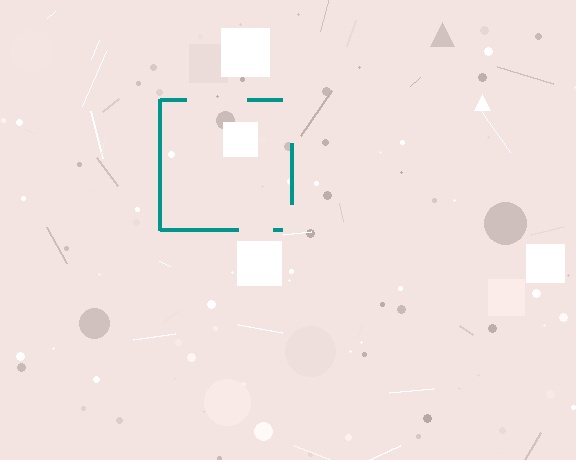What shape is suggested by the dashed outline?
The dashed outline suggests a square.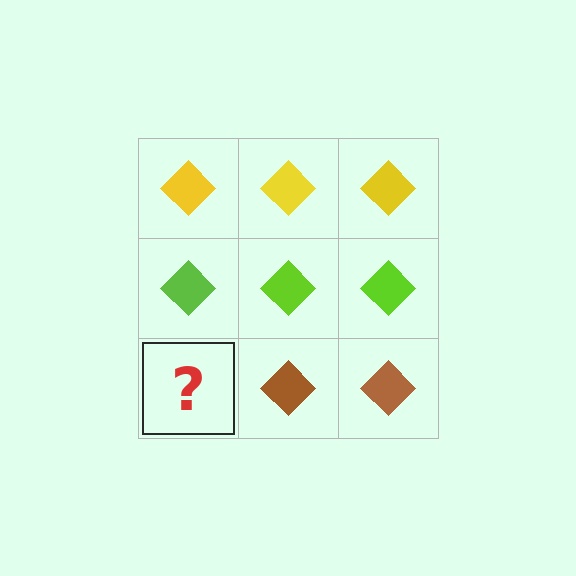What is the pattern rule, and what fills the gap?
The rule is that each row has a consistent color. The gap should be filled with a brown diamond.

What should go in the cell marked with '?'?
The missing cell should contain a brown diamond.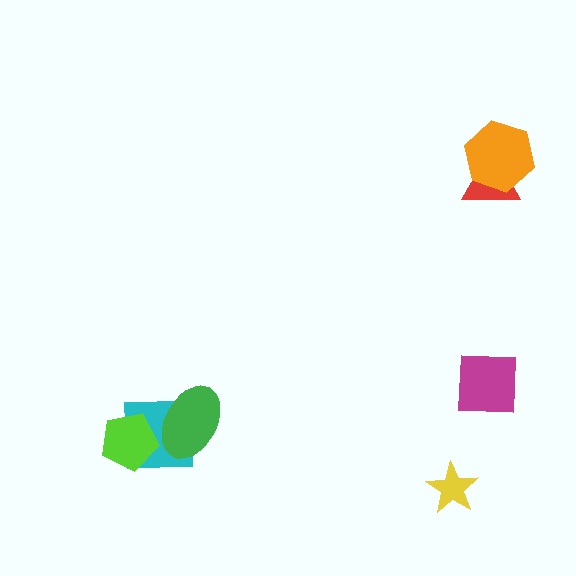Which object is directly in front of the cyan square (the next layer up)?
The lime pentagon is directly in front of the cyan square.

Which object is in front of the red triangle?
The orange hexagon is in front of the red triangle.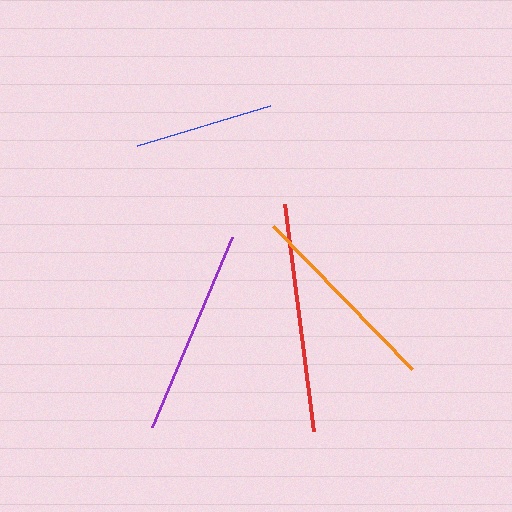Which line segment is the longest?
The red line is the longest at approximately 229 pixels.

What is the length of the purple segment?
The purple segment is approximately 206 pixels long.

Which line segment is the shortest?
The blue line is the shortest at approximately 138 pixels.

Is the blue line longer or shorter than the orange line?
The orange line is longer than the blue line.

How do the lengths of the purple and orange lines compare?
The purple and orange lines are approximately the same length.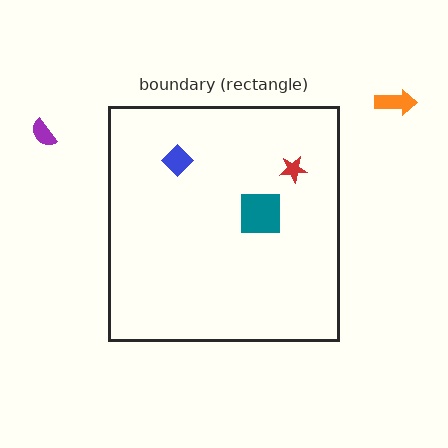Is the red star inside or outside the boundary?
Inside.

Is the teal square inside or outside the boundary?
Inside.